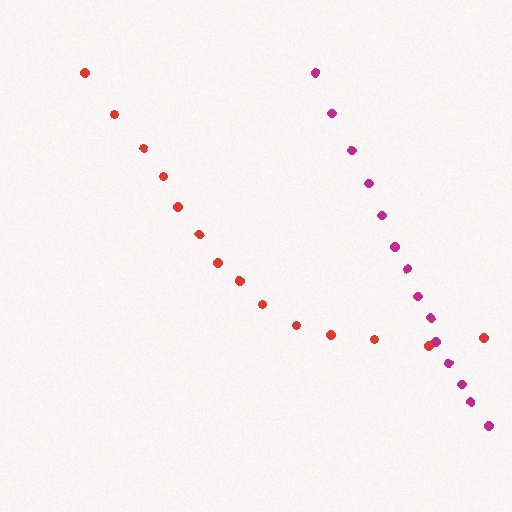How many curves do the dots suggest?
There are 2 distinct paths.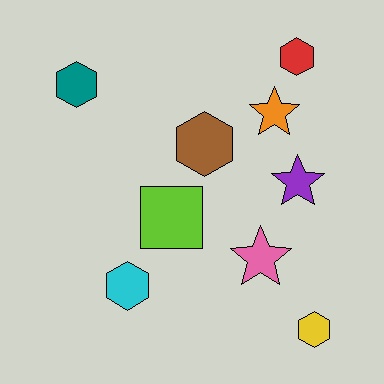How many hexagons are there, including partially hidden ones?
There are 5 hexagons.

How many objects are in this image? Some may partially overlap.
There are 9 objects.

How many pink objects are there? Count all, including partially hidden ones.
There is 1 pink object.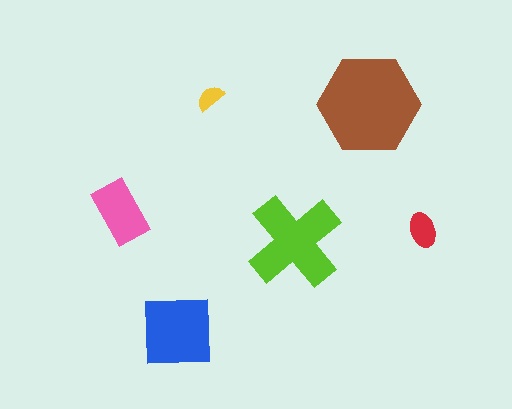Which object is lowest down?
The blue square is bottommost.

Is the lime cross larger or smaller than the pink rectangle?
Larger.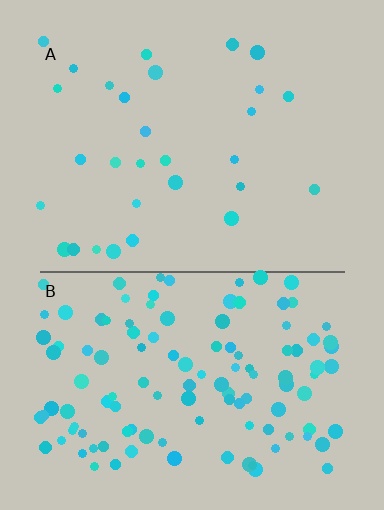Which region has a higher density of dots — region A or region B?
B (the bottom).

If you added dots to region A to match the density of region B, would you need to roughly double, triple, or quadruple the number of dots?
Approximately quadruple.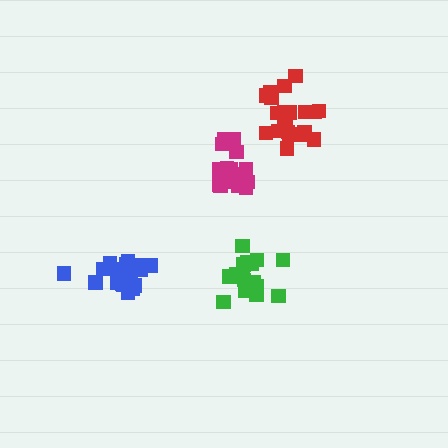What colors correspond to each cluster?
The clusters are colored: magenta, blue, green, red.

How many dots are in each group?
Group 1: 19 dots, Group 2: 21 dots, Group 3: 17 dots, Group 4: 21 dots (78 total).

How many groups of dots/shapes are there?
There are 4 groups.